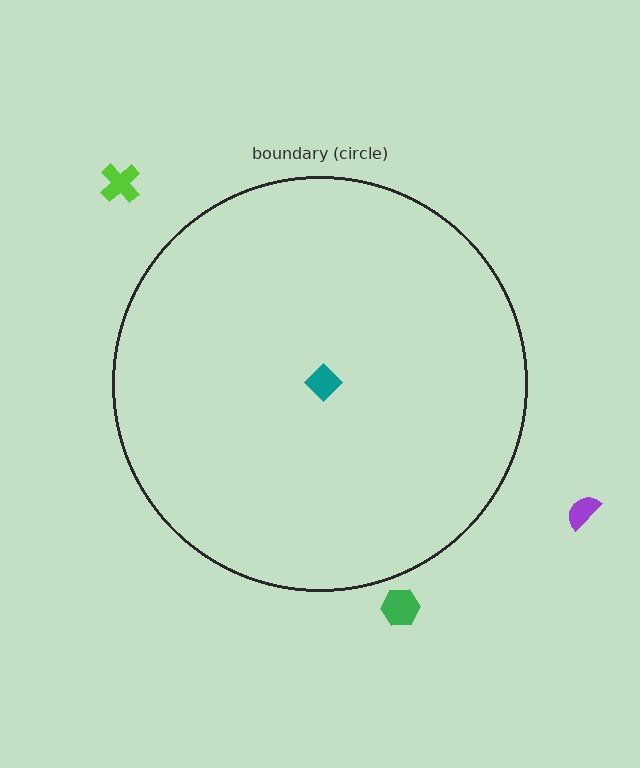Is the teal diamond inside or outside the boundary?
Inside.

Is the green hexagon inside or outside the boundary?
Outside.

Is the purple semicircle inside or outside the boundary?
Outside.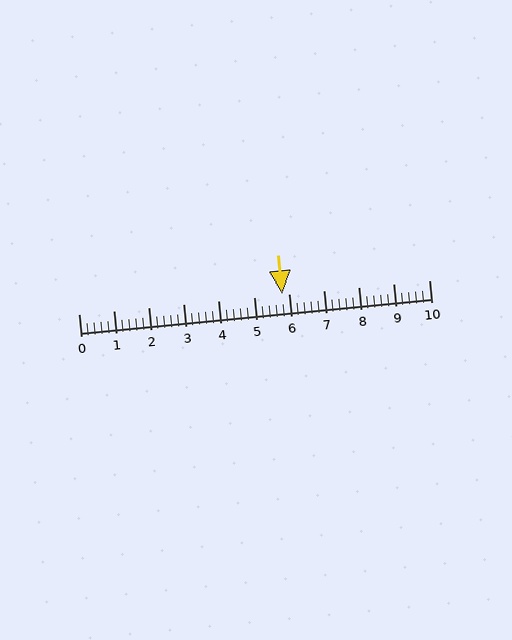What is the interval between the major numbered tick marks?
The major tick marks are spaced 1 units apart.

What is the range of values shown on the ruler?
The ruler shows values from 0 to 10.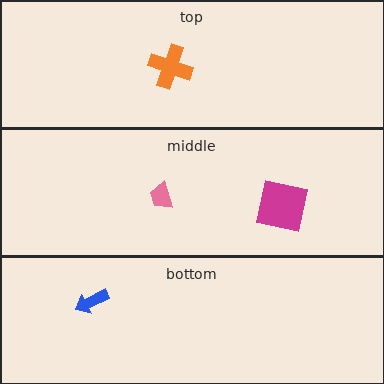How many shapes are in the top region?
1.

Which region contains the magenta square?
The middle region.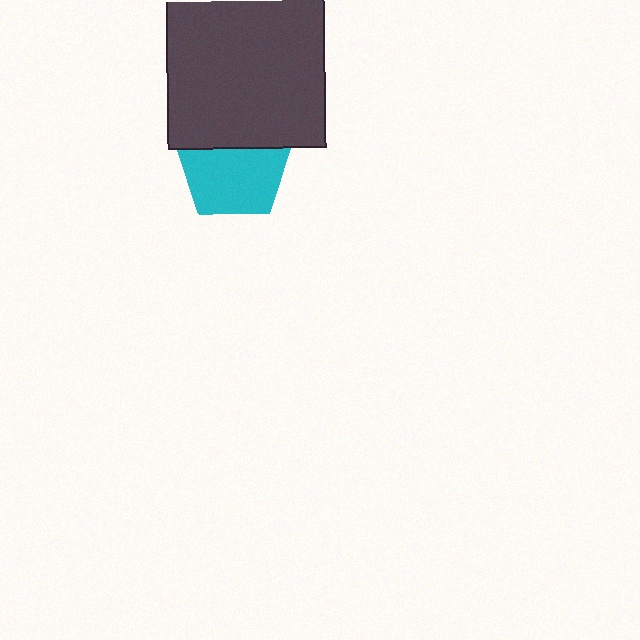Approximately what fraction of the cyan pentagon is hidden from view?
Roughly 30% of the cyan pentagon is hidden behind the dark gray square.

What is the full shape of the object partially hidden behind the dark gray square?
The partially hidden object is a cyan pentagon.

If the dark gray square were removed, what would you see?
You would see the complete cyan pentagon.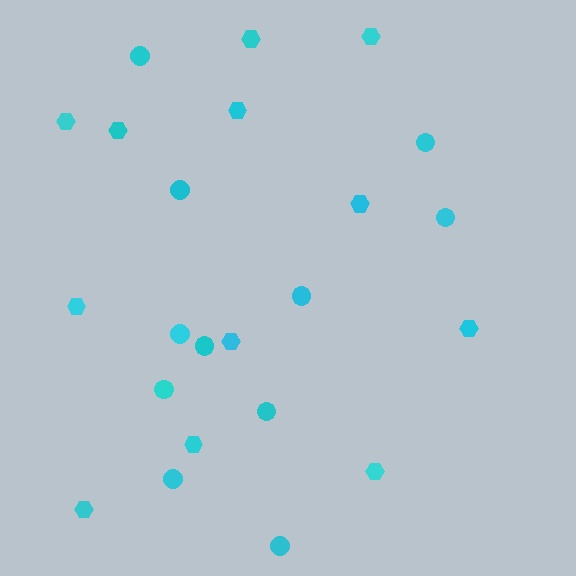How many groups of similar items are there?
There are 2 groups: one group of circles (11) and one group of hexagons (12).